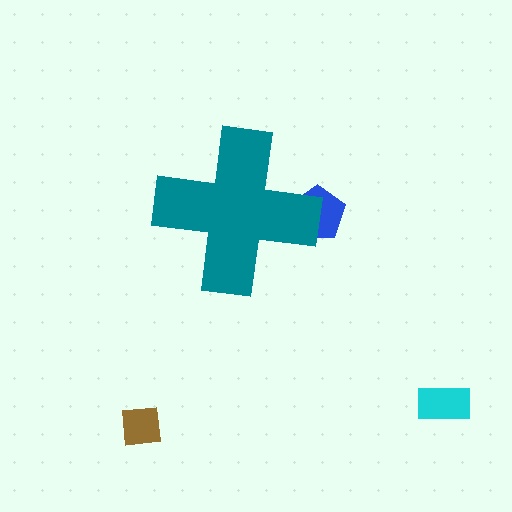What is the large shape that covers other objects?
A teal cross.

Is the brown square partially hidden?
No, the brown square is fully visible.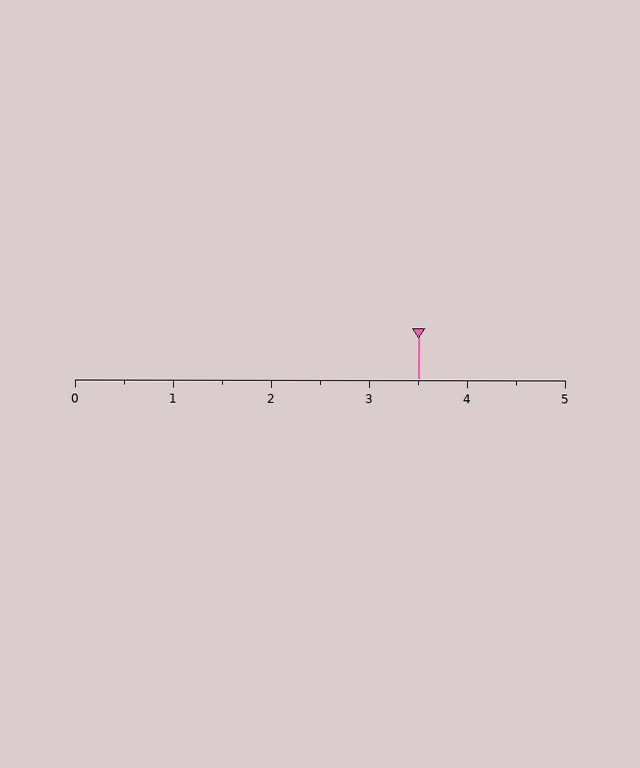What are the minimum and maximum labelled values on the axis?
The axis runs from 0 to 5.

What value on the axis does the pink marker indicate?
The marker indicates approximately 3.5.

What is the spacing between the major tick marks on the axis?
The major ticks are spaced 1 apart.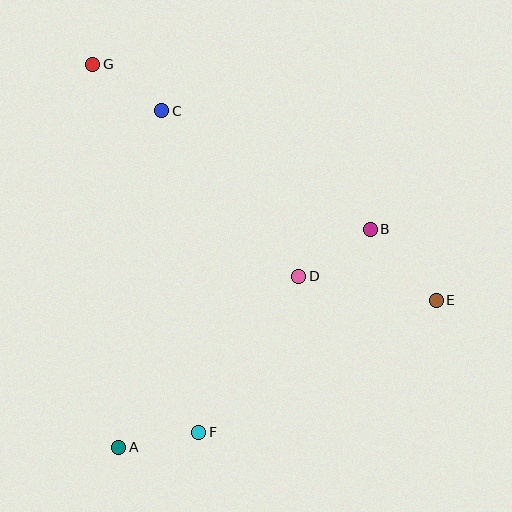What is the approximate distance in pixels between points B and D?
The distance between B and D is approximately 85 pixels.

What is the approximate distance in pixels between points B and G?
The distance between B and G is approximately 323 pixels.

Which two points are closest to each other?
Points A and F are closest to each other.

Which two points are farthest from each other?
Points E and G are farthest from each other.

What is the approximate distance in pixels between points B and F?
The distance between B and F is approximately 266 pixels.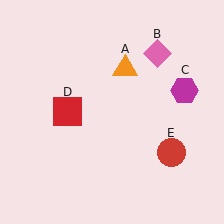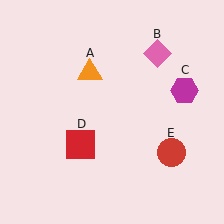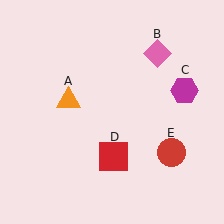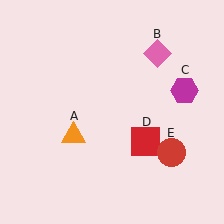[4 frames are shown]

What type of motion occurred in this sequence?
The orange triangle (object A), red square (object D) rotated counterclockwise around the center of the scene.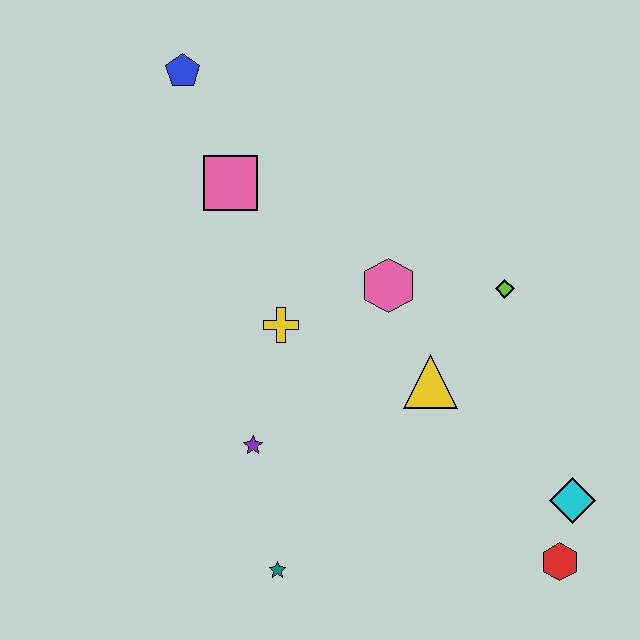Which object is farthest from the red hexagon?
The blue pentagon is farthest from the red hexagon.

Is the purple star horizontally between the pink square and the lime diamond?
Yes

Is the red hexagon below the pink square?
Yes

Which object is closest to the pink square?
The blue pentagon is closest to the pink square.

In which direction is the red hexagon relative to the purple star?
The red hexagon is to the right of the purple star.